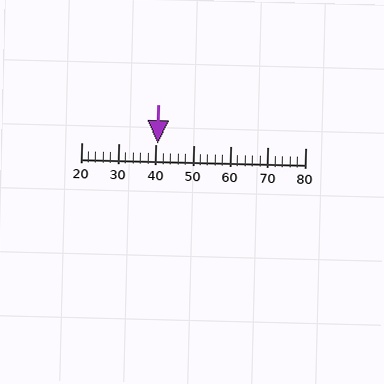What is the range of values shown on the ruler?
The ruler shows values from 20 to 80.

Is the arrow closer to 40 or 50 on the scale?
The arrow is closer to 40.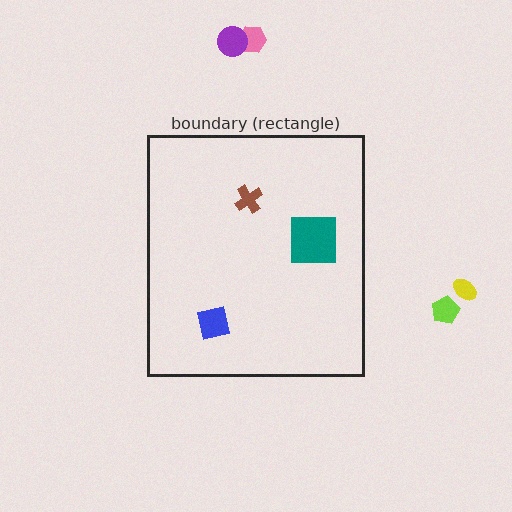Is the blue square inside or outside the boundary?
Inside.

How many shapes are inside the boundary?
3 inside, 4 outside.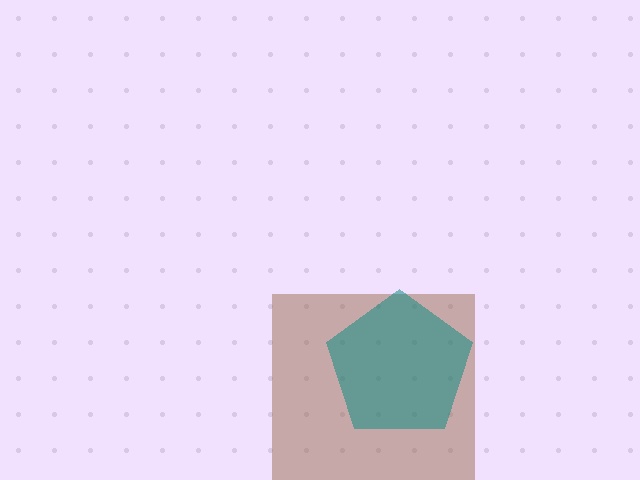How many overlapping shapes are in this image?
There are 2 overlapping shapes in the image.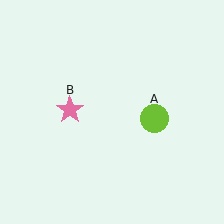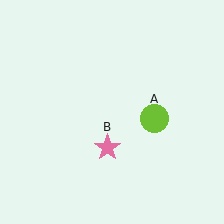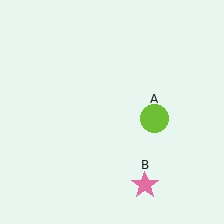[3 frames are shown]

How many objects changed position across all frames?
1 object changed position: pink star (object B).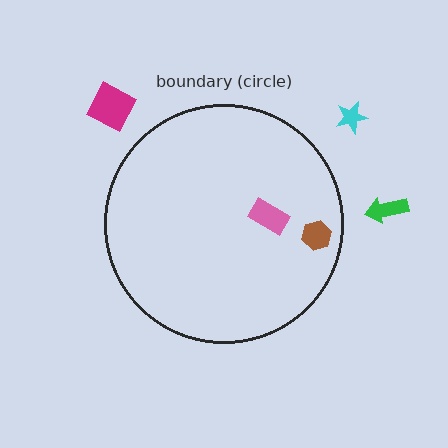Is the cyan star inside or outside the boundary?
Outside.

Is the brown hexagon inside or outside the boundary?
Inside.